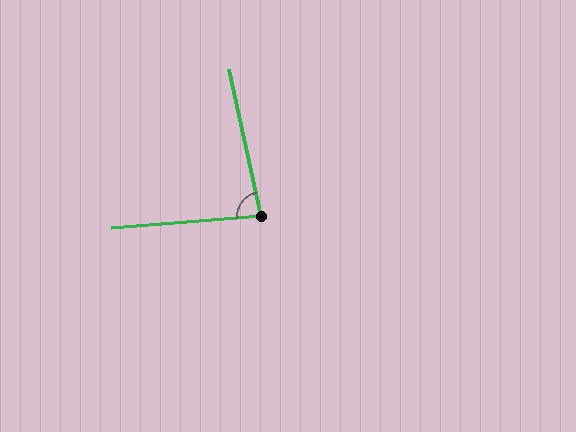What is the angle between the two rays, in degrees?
Approximately 82 degrees.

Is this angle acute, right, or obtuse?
It is acute.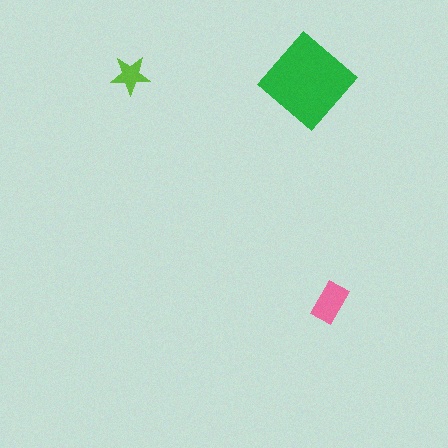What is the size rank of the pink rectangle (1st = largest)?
2nd.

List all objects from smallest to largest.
The lime star, the pink rectangle, the green diamond.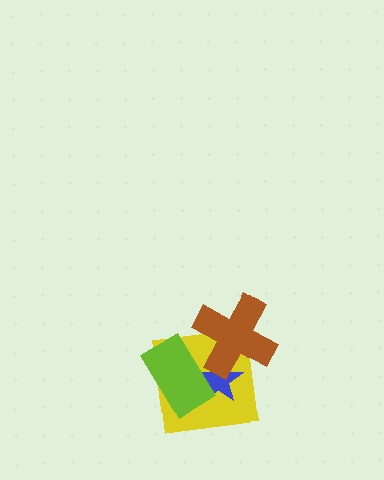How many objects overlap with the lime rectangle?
3 objects overlap with the lime rectangle.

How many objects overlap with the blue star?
3 objects overlap with the blue star.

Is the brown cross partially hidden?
Yes, it is partially covered by another shape.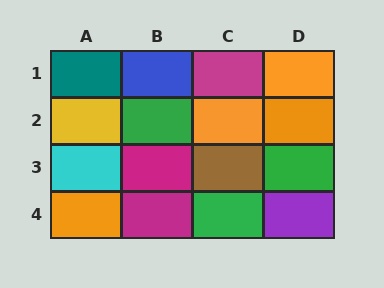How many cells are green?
3 cells are green.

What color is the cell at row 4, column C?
Green.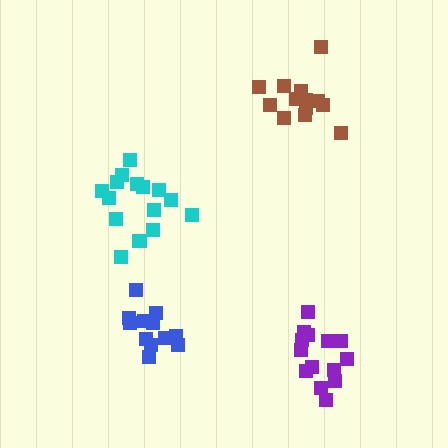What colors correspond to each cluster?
The clusters are colored: brown, purple, cyan, blue.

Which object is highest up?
The brown cluster is topmost.